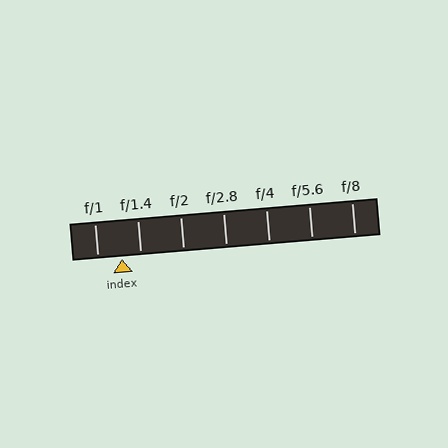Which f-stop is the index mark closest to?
The index mark is closest to f/1.4.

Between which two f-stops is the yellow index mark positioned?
The index mark is between f/1 and f/1.4.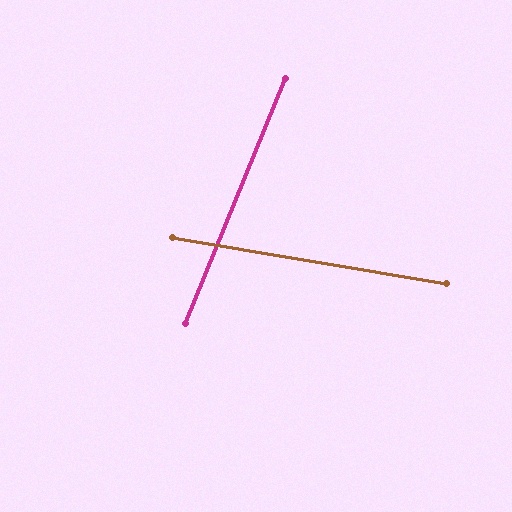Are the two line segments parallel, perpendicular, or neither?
Neither parallel nor perpendicular — they differ by about 77°.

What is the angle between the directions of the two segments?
Approximately 77 degrees.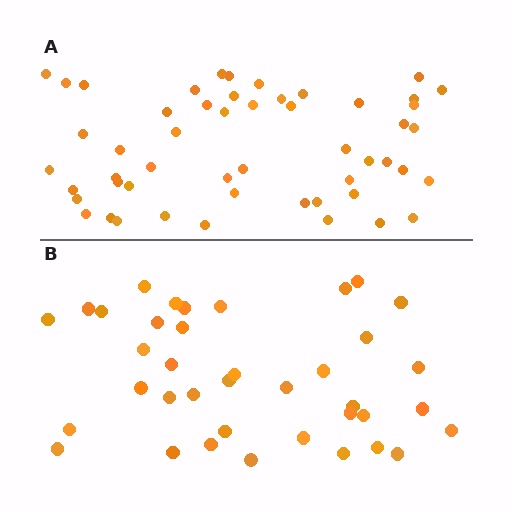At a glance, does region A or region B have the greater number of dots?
Region A (the top region) has more dots.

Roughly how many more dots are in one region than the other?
Region A has approximately 15 more dots than region B.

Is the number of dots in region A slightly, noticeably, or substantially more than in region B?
Region A has noticeably more, but not dramatically so. The ratio is roughly 1.4 to 1.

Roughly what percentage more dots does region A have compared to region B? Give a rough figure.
About 35% more.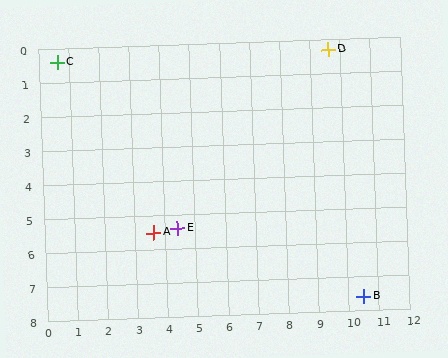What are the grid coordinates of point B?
Point B is at approximately (10.5, 7.6).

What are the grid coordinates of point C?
Point C is at approximately (0.6, 0.4).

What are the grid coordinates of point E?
Point E is at approximately (4.4, 5.4).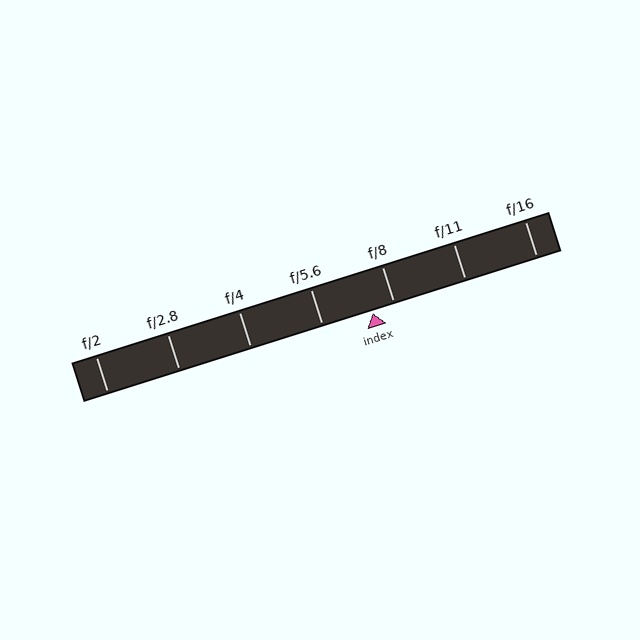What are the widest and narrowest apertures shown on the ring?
The widest aperture shown is f/2 and the narrowest is f/16.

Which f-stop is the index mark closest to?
The index mark is closest to f/8.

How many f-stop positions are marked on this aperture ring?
There are 7 f-stop positions marked.